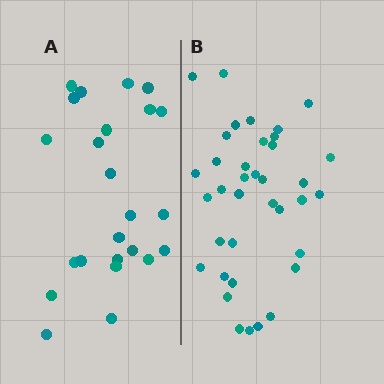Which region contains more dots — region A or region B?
Region B (the right region) has more dots.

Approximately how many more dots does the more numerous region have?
Region B has approximately 15 more dots than region A.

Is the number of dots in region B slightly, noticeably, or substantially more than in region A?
Region B has substantially more. The ratio is roughly 1.5 to 1.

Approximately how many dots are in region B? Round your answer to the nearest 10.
About 40 dots. (The exact count is 37, which rounds to 40.)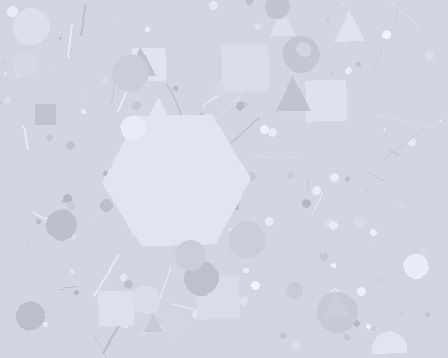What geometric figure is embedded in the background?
A hexagon is embedded in the background.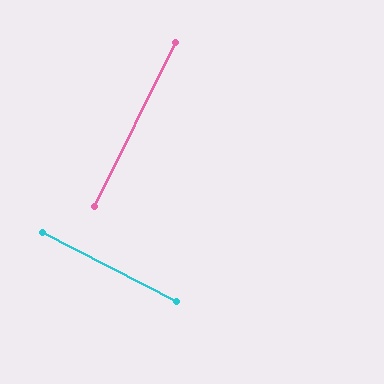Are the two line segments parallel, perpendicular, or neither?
Perpendicular — they meet at approximately 89°.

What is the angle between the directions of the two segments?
Approximately 89 degrees.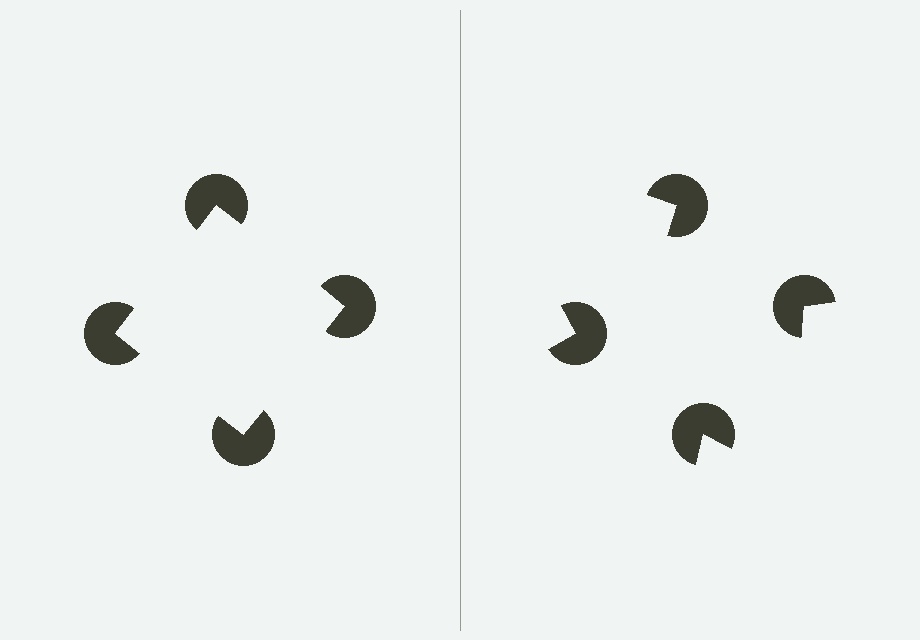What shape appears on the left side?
An illusory square.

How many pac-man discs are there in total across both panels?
8 — 4 on each side.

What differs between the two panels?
The pac-man discs are positioned identically on both sides; only the wedge orientations differ. On the left they align to a square; on the right they are misaligned.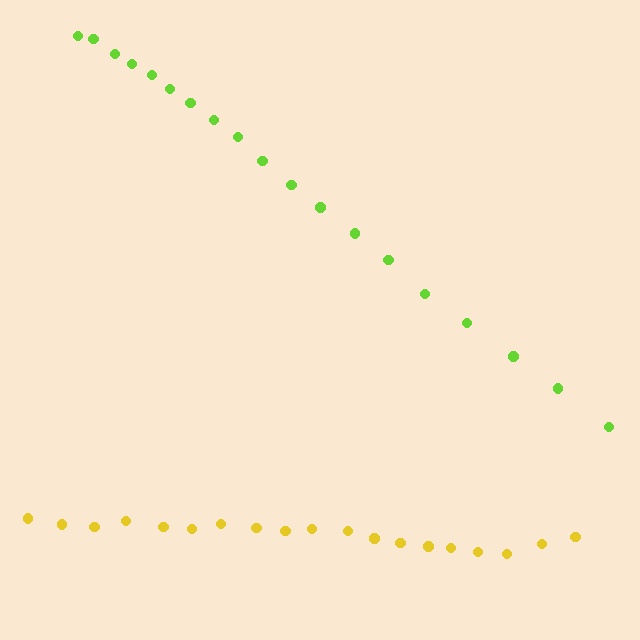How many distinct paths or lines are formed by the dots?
There are 2 distinct paths.